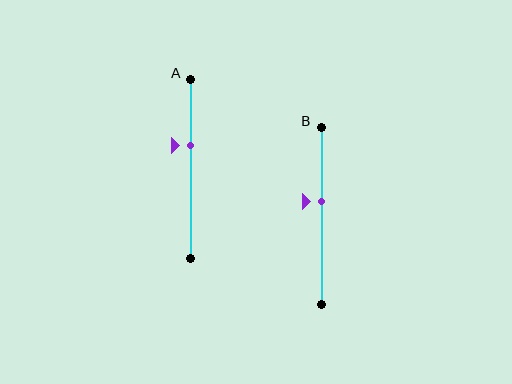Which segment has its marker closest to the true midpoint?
Segment B has its marker closest to the true midpoint.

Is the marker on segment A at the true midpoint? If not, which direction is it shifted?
No, the marker on segment A is shifted upward by about 13% of the segment length.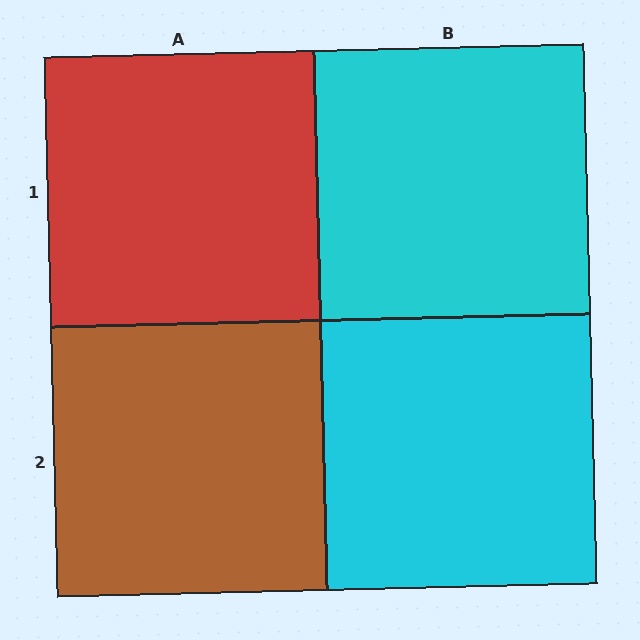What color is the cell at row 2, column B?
Cyan.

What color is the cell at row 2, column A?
Brown.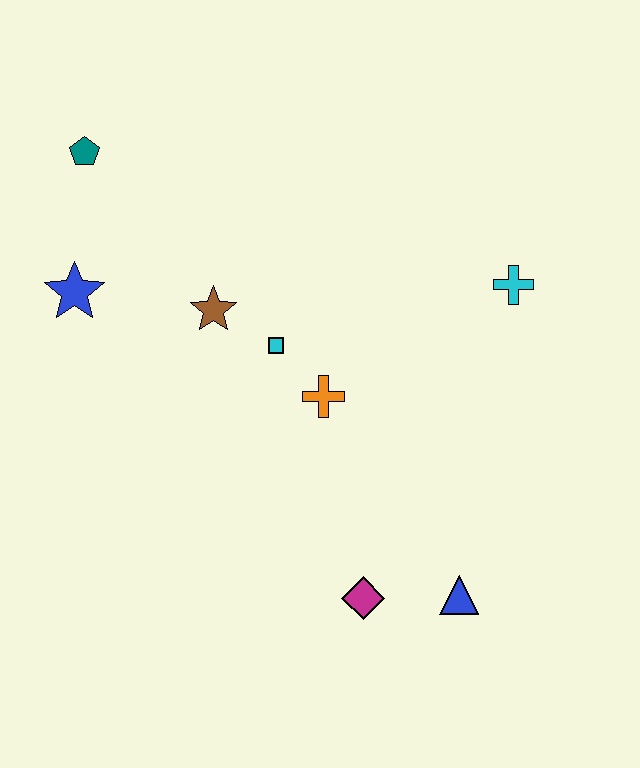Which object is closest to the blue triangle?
The magenta diamond is closest to the blue triangle.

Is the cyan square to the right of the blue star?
Yes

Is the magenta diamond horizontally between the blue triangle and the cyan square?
Yes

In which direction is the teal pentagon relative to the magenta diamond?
The teal pentagon is above the magenta diamond.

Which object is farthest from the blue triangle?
The teal pentagon is farthest from the blue triangle.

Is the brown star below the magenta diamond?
No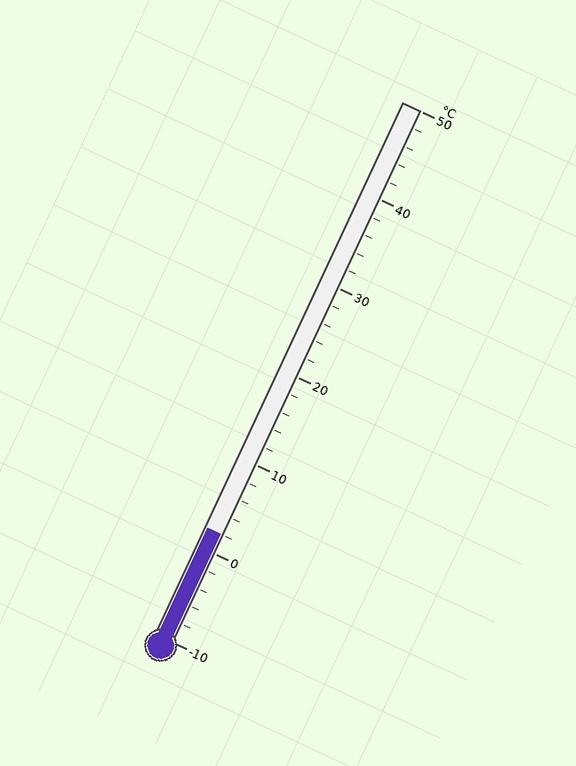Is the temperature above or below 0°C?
The temperature is above 0°C.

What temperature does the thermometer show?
The thermometer shows approximately 2°C.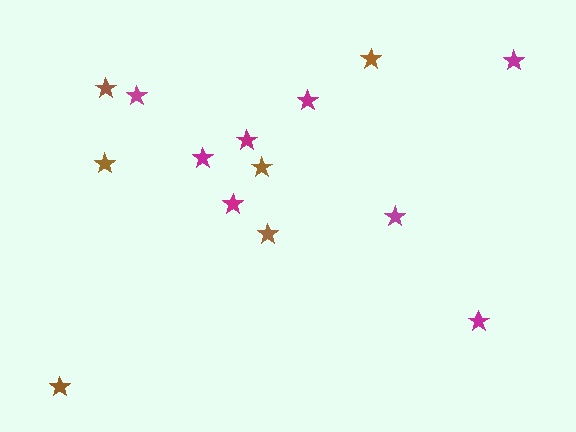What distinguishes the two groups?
There are 2 groups: one group of magenta stars (8) and one group of brown stars (6).